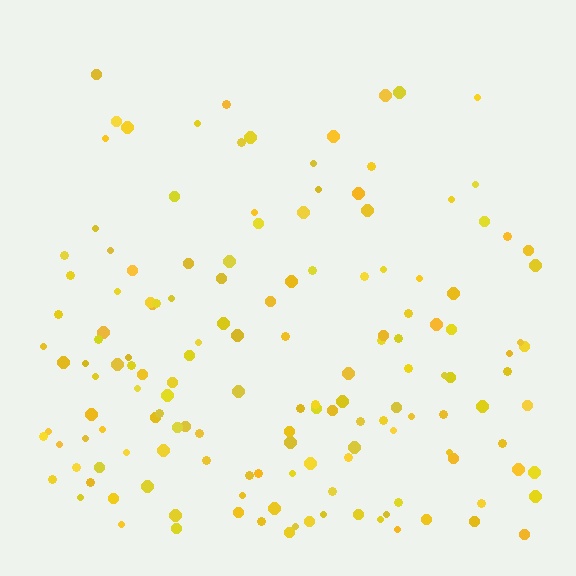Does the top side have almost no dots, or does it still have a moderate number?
Still a moderate number, just noticeably fewer than the bottom.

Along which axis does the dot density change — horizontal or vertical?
Vertical.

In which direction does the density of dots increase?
From top to bottom, with the bottom side densest.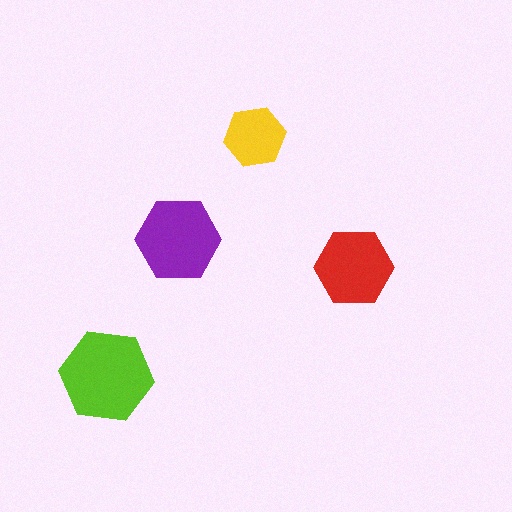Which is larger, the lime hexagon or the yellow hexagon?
The lime one.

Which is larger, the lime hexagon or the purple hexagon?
The lime one.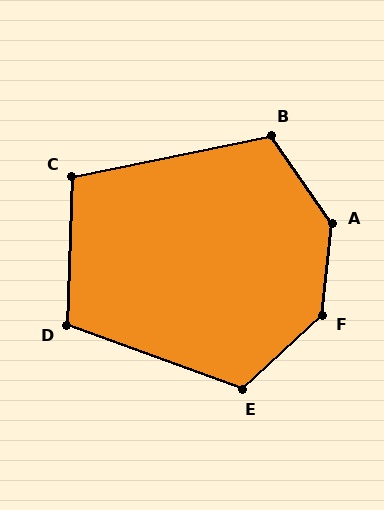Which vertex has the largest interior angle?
A, at approximately 139 degrees.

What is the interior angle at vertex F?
Approximately 139 degrees (obtuse).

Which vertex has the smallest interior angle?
C, at approximately 104 degrees.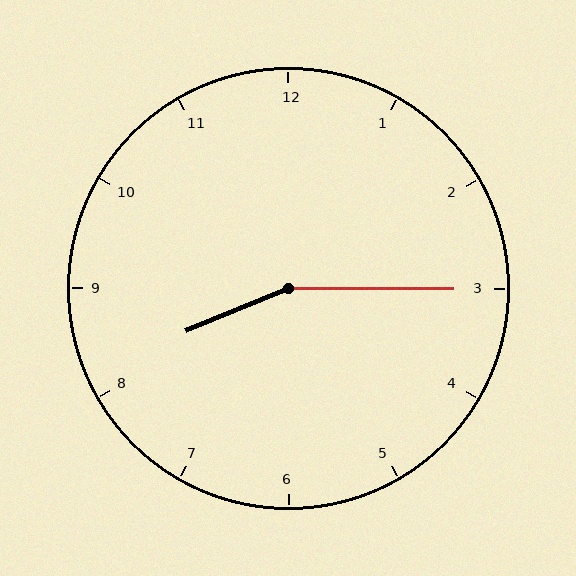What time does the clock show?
8:15.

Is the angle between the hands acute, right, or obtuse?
It is obtuse.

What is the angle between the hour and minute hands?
Approximately 158 degrees.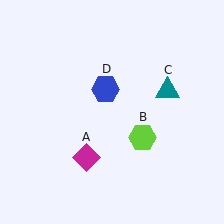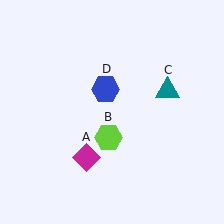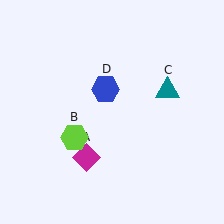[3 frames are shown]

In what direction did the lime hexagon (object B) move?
The lime hexagon (object B) moved left.